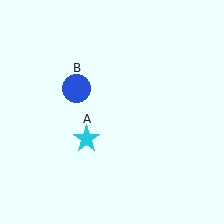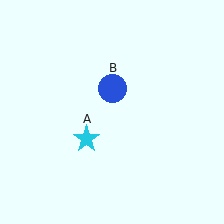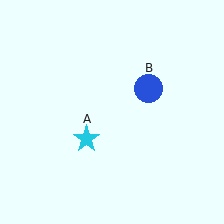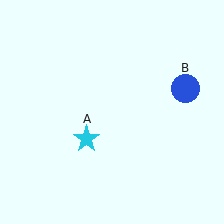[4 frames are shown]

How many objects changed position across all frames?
1 object changed position: blue circle (object B).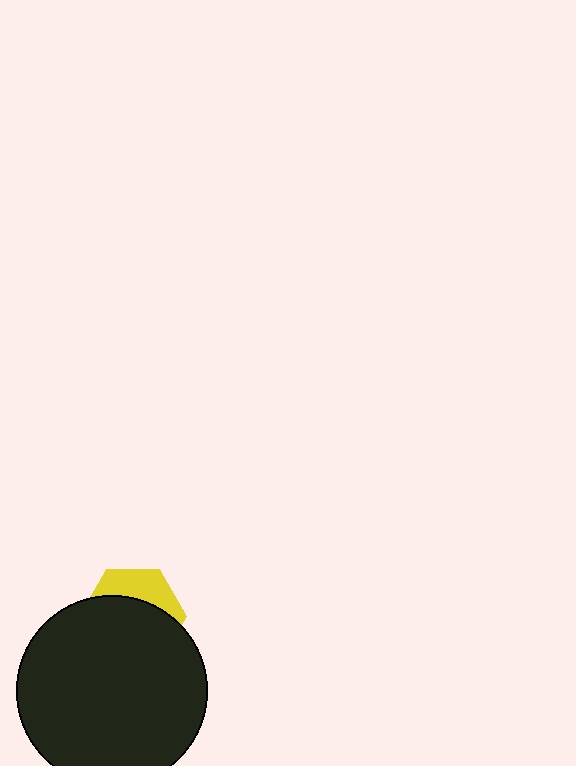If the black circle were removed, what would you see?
You would see the complete yellow hexagon.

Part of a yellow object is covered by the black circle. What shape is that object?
It is a hexagon.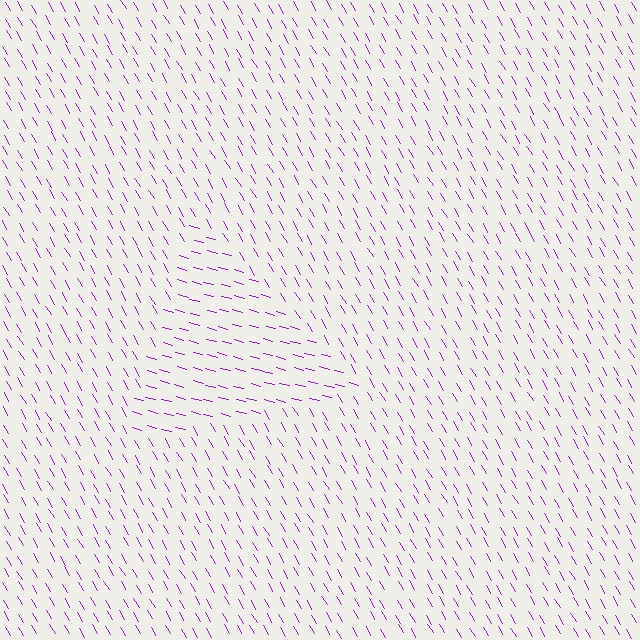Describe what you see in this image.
The image is filled with small purple line segments. A triangle region in the image has lines oriented differently from the surrounding lines, creating a visible texture boundary.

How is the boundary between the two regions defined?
The boundary is defined purely by a change in line orientation (approximately 45 degrees difference). All lines are the same color and thickness.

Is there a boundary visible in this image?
Yes, there is a texture boundary formed by a change in line orientation.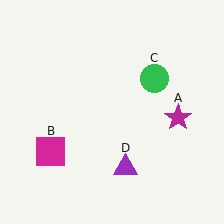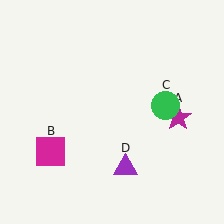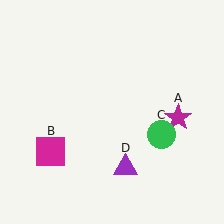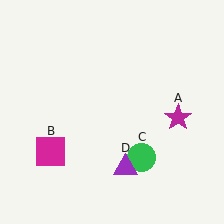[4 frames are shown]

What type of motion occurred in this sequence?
The green circle (object C) rotated clockwise around the center of the scene.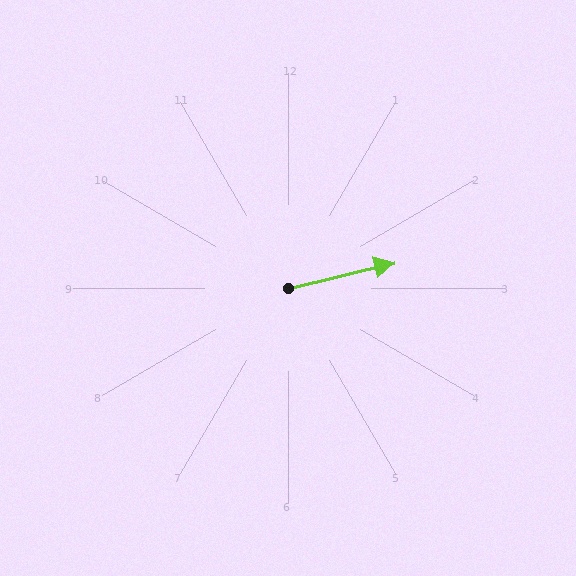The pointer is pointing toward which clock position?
Roughly 3 o'clock.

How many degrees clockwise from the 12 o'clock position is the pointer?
Approximately 77 degrees.